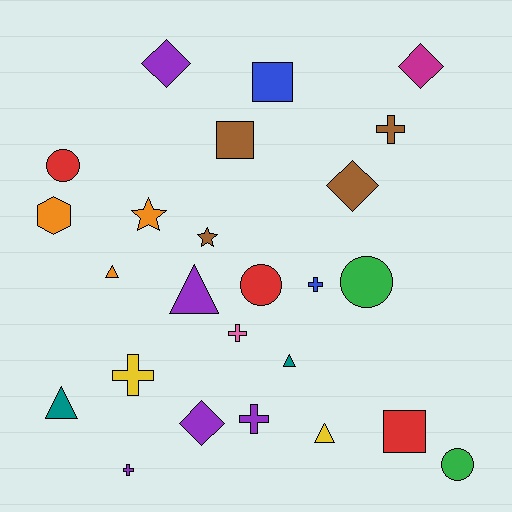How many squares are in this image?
There are 3 squares.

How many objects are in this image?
There are 25 objects.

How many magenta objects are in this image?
There is 1 magenta object.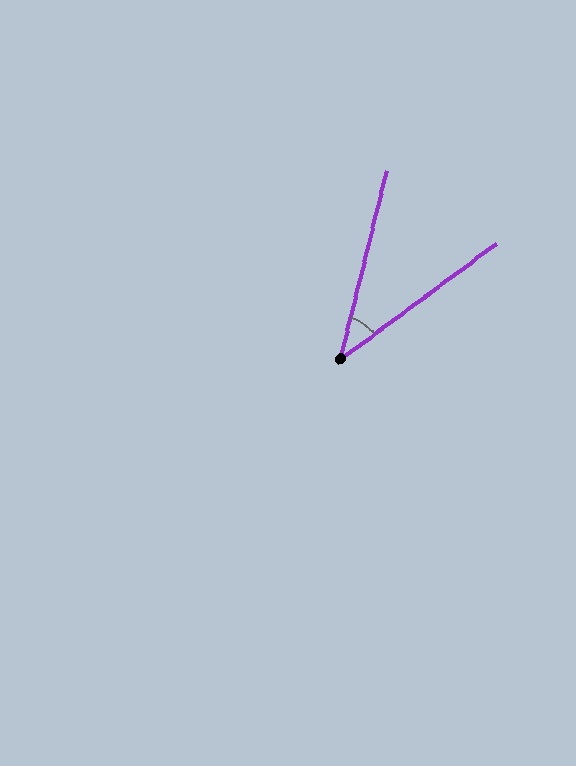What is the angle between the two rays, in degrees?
Approximately 40 degrees.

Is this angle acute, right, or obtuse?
It is acute.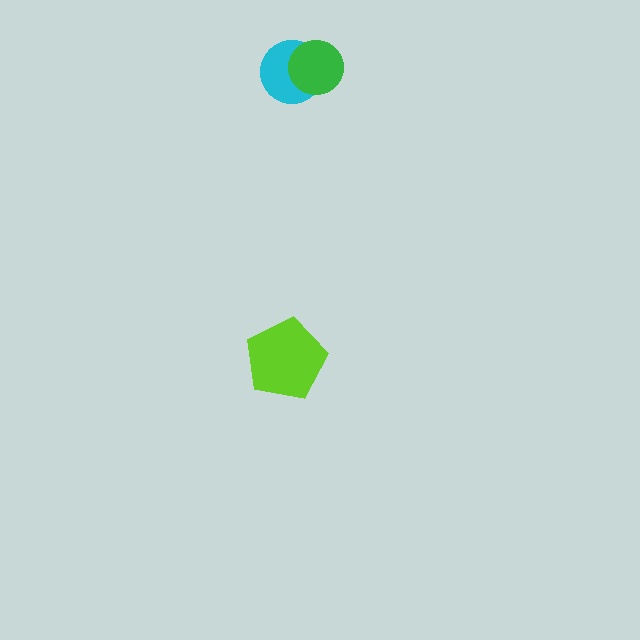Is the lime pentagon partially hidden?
No, no other shape covers it.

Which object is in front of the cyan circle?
The green circle is in front of the cyan circle.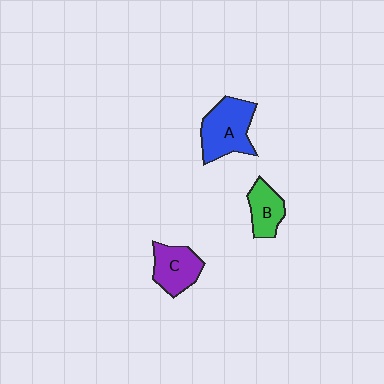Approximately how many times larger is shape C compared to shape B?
Approximately 1.2 times.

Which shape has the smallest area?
Shape B (green).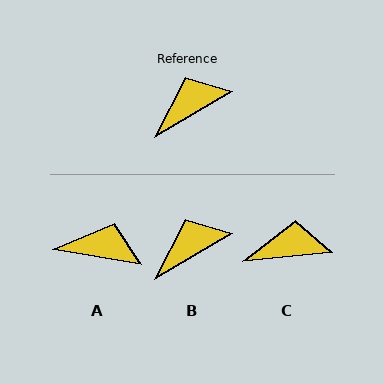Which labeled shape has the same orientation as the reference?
B.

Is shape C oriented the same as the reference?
No, it is off by about 25 degrees.